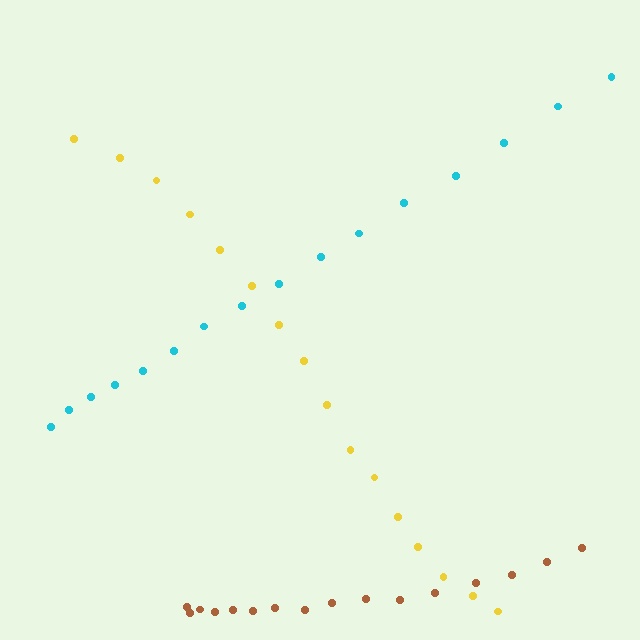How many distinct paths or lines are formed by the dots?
There are 3 distinct paths.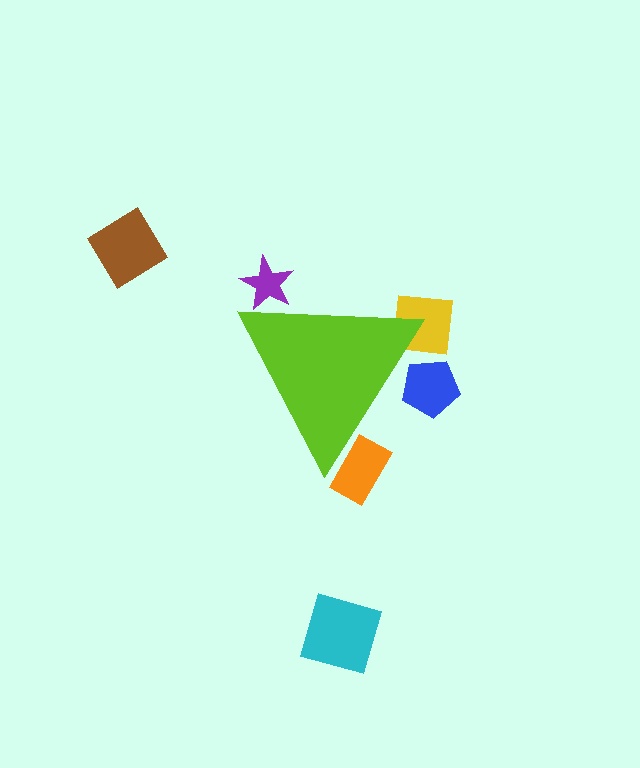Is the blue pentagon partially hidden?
Yes, the blue pentagon is partially hidden behind the lime triangle.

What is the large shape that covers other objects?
A lime triangle.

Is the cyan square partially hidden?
No, the cyan square is fully visible.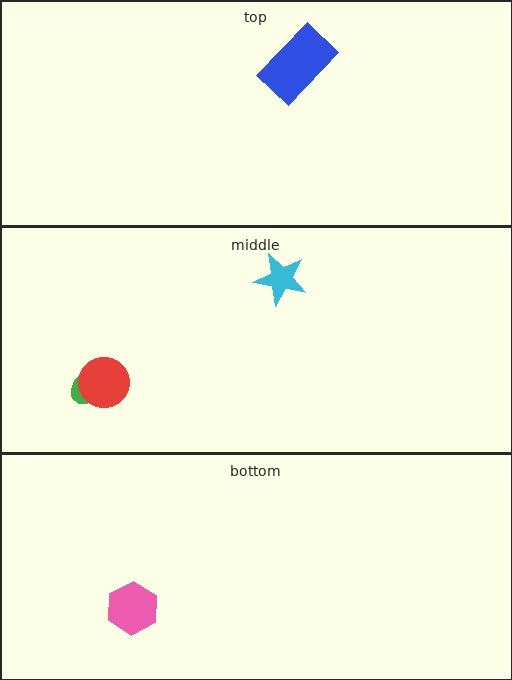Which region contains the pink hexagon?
The bottom region.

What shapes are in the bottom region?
The pink hexagon.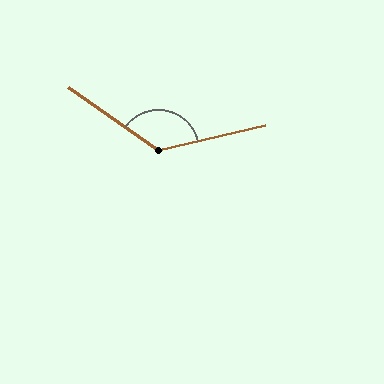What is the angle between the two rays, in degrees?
Approximately 132 degrees.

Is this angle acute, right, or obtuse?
It is obtuse.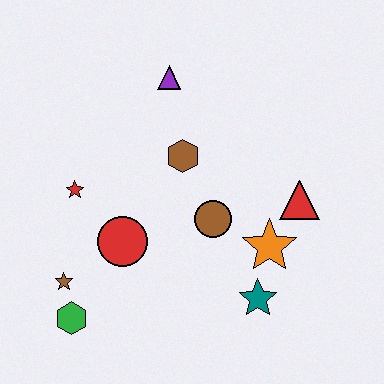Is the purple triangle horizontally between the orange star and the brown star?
Yes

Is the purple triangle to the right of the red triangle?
No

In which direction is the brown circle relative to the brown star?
The brown circle is to the right of the brown star.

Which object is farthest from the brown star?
The red triangle is farthest from the brown star.